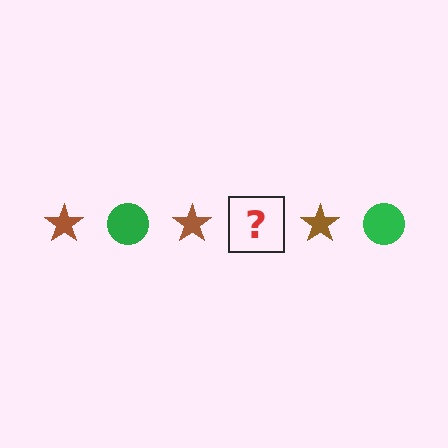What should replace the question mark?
The question mark should be replaced with a green circle.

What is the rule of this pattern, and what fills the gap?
The rule is that the pattern alternates between brown star and green circle. The gap should be filled with a green circle.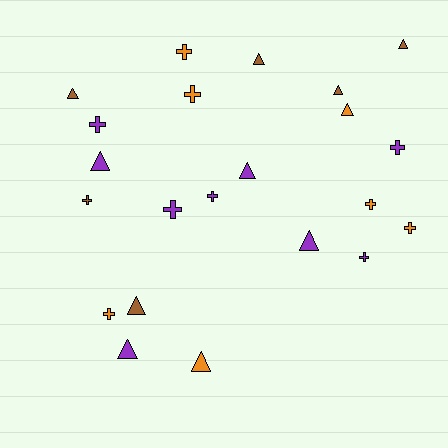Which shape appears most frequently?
Cross, with 11 objects.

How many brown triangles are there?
There are 5 brown triangles.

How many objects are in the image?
There are 22 objects.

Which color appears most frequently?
Purple, with 9 objects.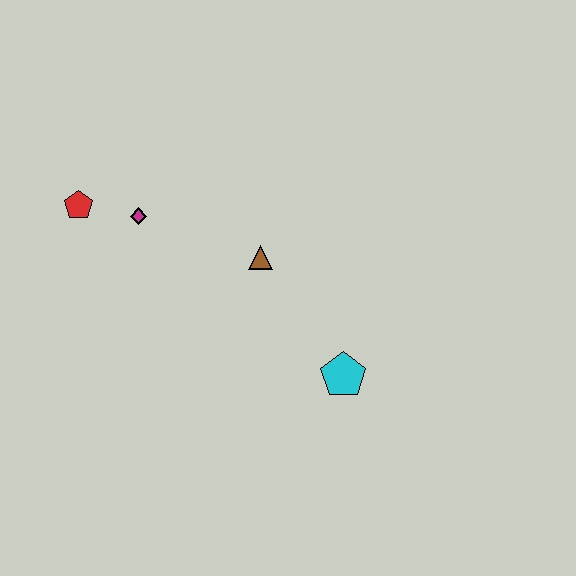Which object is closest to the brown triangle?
The magenta diamond is closest to the brown triangle.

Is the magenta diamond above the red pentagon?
No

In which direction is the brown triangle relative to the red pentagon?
The brown triangle is to the right of the red pentagon.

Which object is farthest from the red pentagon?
The cyan pentagon is farthest from the red pentagon.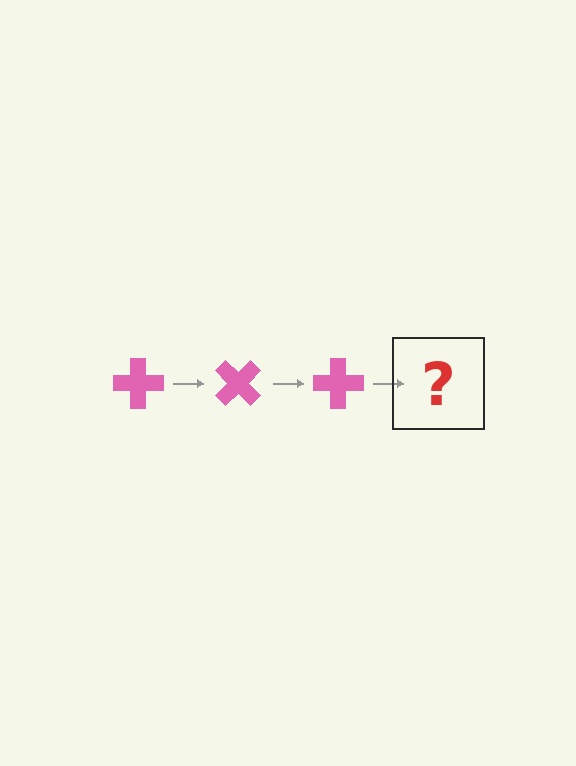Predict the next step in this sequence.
The next step is a pink cross rotated 135 degrees.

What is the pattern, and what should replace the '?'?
The pattern is that the cross rotates 45 degrees each step. The '?' should be a pink cross rotated 135 degrees.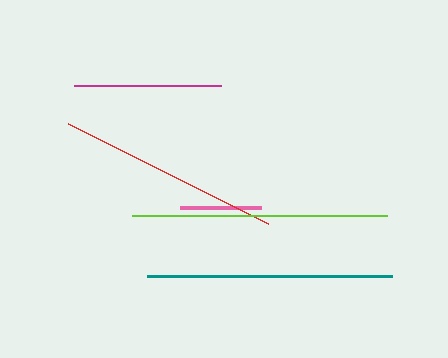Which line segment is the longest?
The lime line is the longest at approximately 255 pixels.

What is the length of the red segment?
The red segment is approximately 224 pixels long.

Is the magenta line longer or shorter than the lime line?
The lime line is longer than the magenta line.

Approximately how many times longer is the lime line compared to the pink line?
The lime line is approximately 3.2 times the length of the pink line.